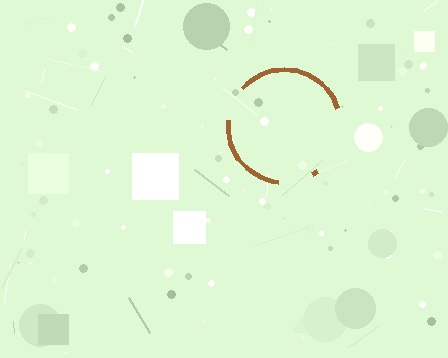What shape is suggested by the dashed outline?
The dashed outline suggests a circle.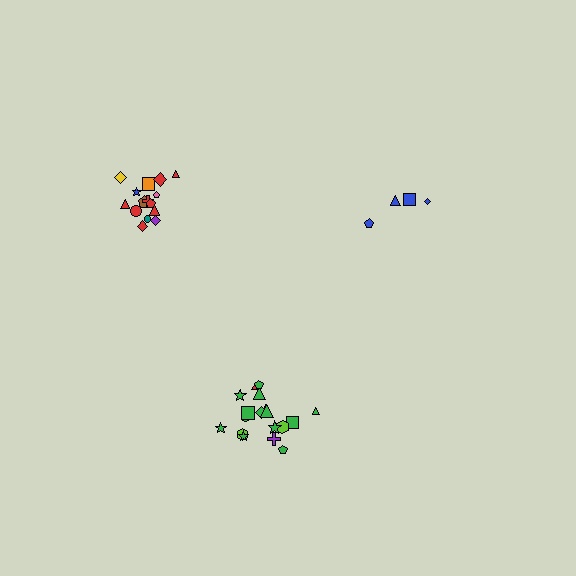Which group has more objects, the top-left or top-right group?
The top-left group.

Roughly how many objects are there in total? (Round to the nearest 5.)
Roughly 35 objects in total.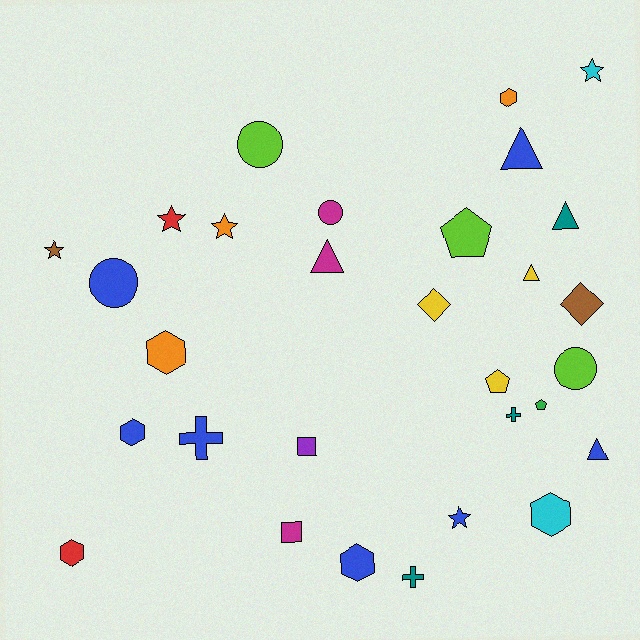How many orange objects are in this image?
There are 3 orange objects.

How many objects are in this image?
There are 30 objects.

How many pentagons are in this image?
There are 3 pentagons.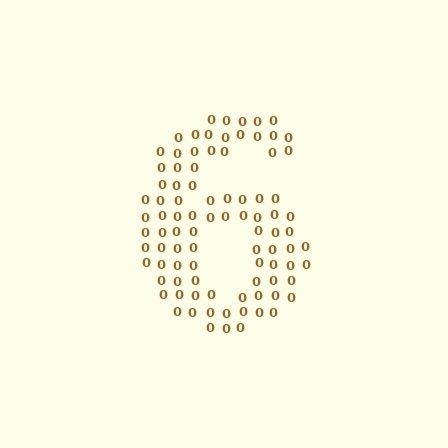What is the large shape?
The large shape is the digit 6.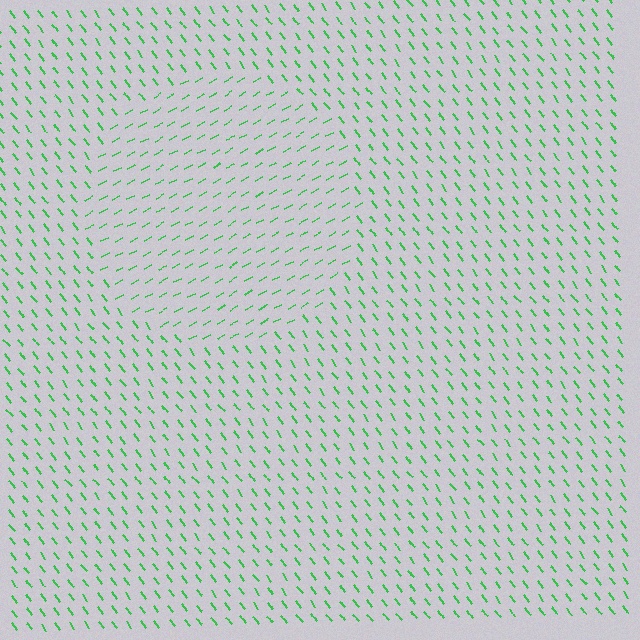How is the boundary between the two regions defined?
The boundary is defined purely by a change in line orientation (approximately 81 degrees difference). All lines are the same color and thickness.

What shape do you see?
I see a circle.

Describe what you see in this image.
The image is filled with small green line segments. A circle region in the image has lines oriented differently from the surrounding lines, creating a visible texture boundary.